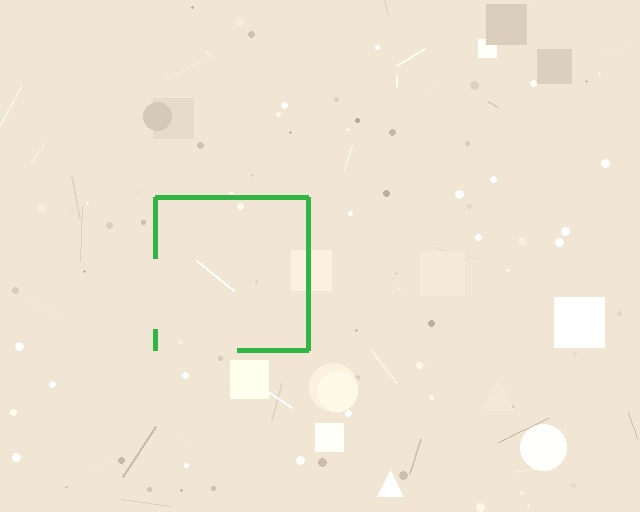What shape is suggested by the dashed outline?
The dashed outline suggests a square.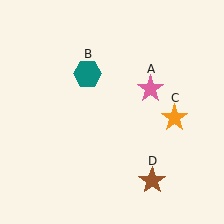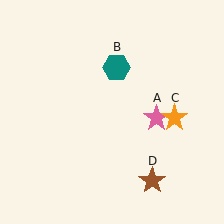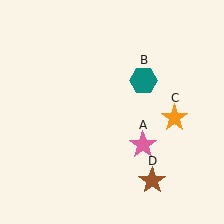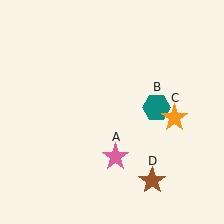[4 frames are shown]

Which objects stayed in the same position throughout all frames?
Orange star (object C) and brown star (object D) remained stationary.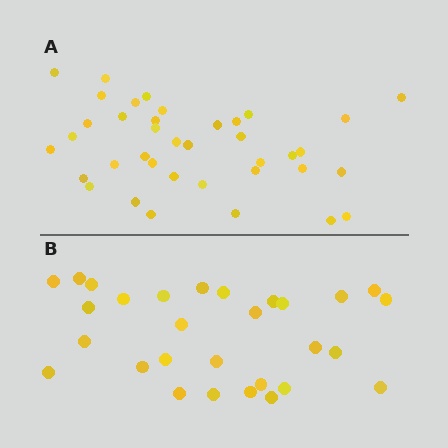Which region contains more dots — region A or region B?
Region A (the top region) has more dots.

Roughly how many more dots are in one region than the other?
Region A has roughly 8 or so more dots than region B.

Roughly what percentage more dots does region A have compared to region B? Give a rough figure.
About 30% more.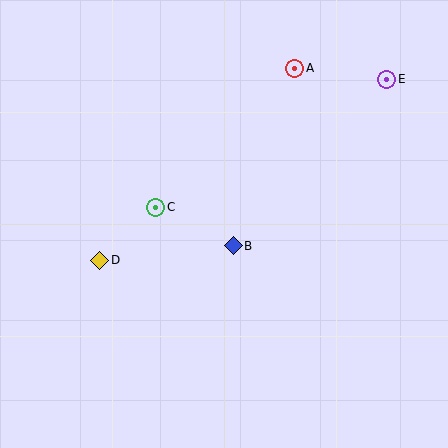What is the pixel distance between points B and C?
The distance between B and C is 87 pixels.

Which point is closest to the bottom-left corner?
Point D is closest to the bottom-left corner.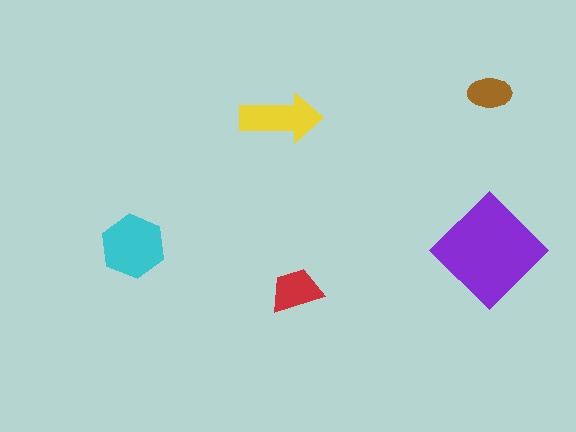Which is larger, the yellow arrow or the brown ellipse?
The yellow arrow.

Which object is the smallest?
The brown ellipse.